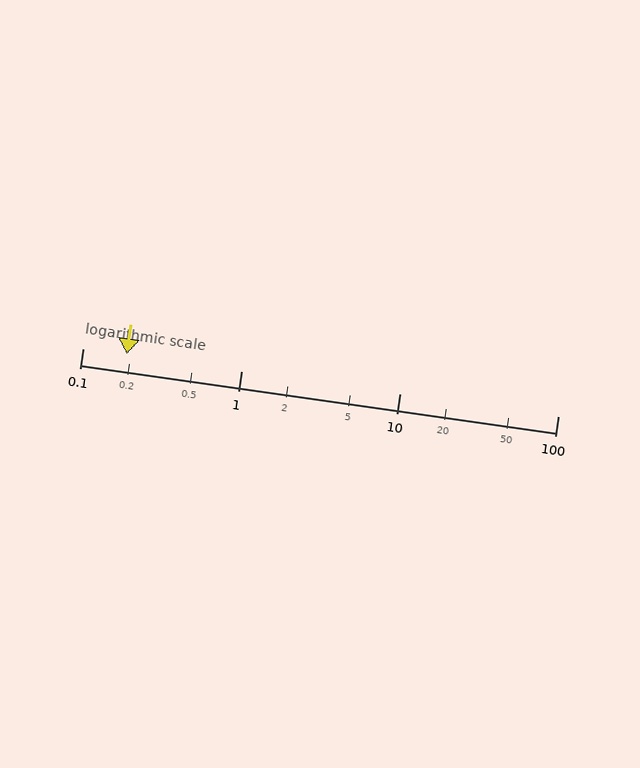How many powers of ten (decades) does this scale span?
The scale spans 3 decades, from 0.1 to 100.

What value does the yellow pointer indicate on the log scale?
The pointer indicates approximately 0.19.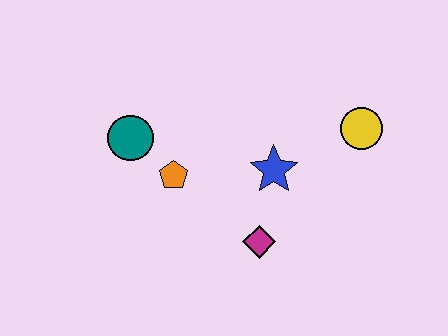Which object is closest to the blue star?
The magenta diamond is closest to the blue star.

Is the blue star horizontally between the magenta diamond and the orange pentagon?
No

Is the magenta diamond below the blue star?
Yes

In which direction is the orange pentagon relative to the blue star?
The orange pentagon is to the left of the blue star.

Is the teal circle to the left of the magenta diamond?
Yes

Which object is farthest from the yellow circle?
The teal circle is farthest from the yellow circle.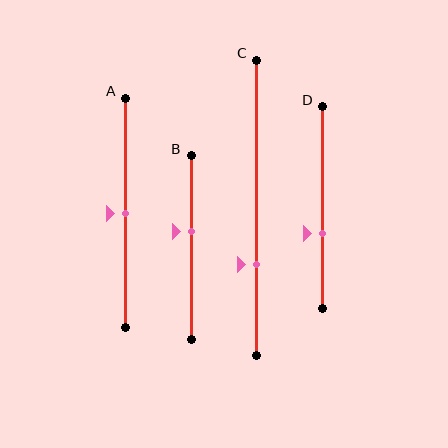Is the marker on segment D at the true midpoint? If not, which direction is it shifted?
No, the marker on segment D is shifted downward by about 13% of the segment length.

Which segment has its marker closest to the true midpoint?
Segment A has its marker closest to the true midpoint.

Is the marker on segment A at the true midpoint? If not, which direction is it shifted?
Yes, the marker on segment A is at the true midpoint.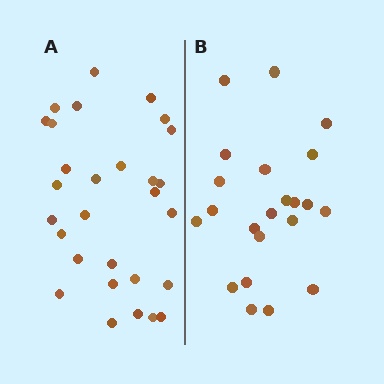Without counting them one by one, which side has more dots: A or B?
Region A (the left region) has more dots.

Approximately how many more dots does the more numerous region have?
Region A has roughly 8 or so more dots than region B.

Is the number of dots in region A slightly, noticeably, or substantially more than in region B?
Region A has noticeably more, but not dramatically so. The ratio is roughly 1.3 to 1.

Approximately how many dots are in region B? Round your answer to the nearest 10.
About 20 dots. (The exact count is 22, which rounds to 20.)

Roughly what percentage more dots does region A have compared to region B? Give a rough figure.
About 30% more.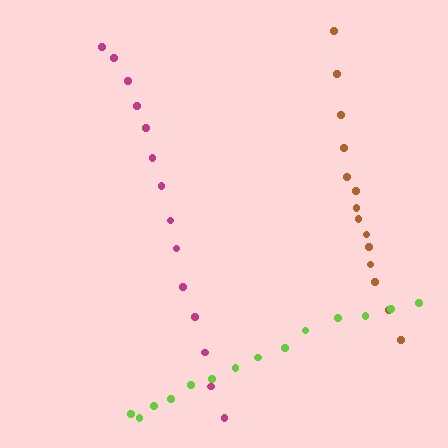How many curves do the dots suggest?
There are 3 distinct paths.